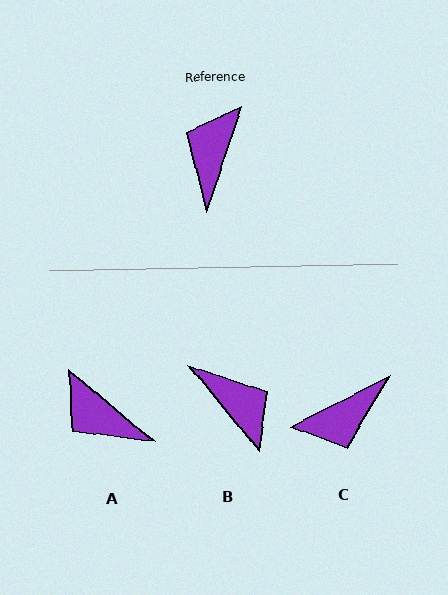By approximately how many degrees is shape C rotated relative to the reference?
Approximately 135 degrees counter-clockwise.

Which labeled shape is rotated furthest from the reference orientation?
C, about 135 degrees away.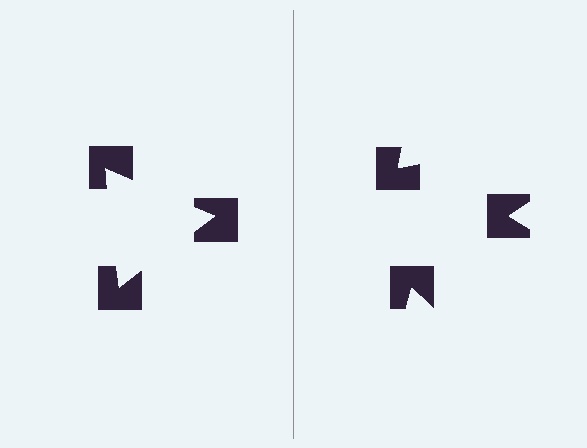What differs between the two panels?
The notched squares are positioned identically on both sides; only the wedge orientations differ. On the left they align to a triangle; on the right they are misaligned.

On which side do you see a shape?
An illusory triangle appears on the left side. On the right side the wedge cuts are rotated, so no coherent shape forms.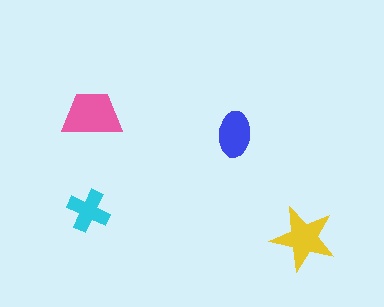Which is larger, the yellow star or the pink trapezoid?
The pink trapezoid.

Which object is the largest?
The pink trapezoid.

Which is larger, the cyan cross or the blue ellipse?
The blue ellipse.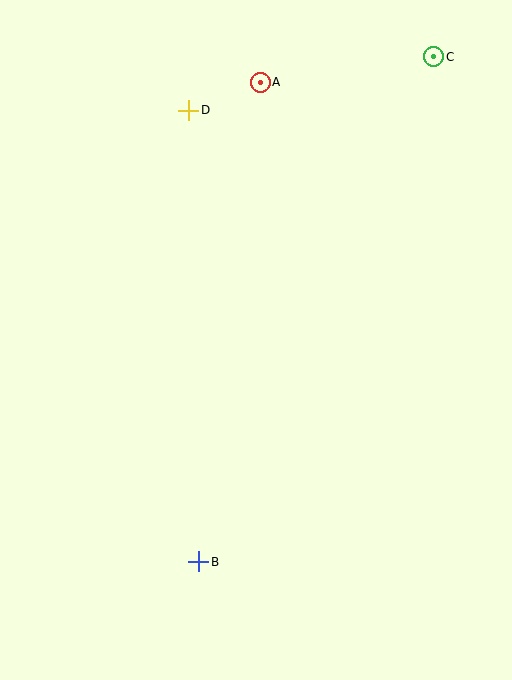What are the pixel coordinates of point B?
Point B is at (199, 562).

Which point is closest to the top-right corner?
Point C is closest to the top-right corner.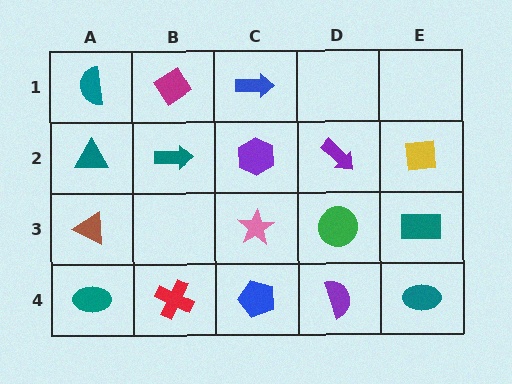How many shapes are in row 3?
4 shapes.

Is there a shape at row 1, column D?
No, that cell is empty.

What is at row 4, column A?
A teal ellipse.